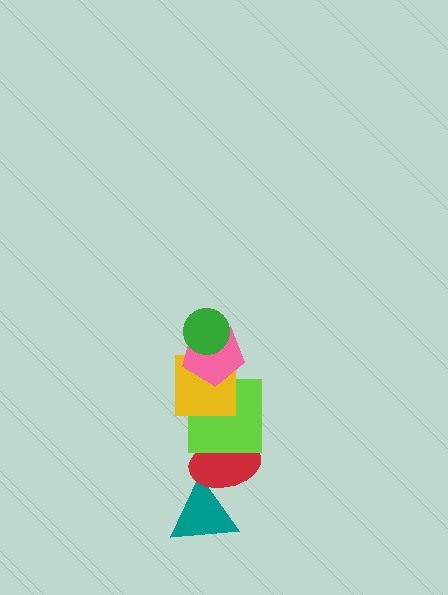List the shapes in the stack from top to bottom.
From top to bottom: the green circle, the pink pentagon, the yellow square, the lime square, the red ellipse, the teal triangle.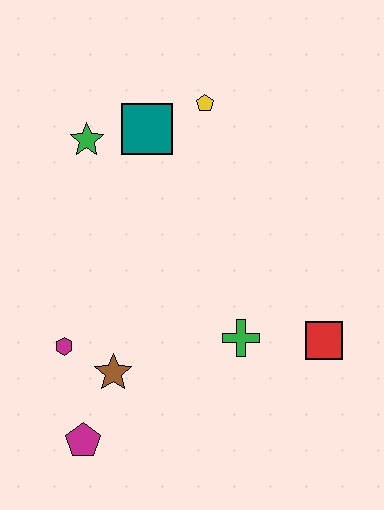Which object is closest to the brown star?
The magenta hexagon is closest to the brown star.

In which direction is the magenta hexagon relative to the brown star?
The magenta hexagon is to the left of the brown star.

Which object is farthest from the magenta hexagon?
The yellow pentagon is farthest from the magenta hexagon.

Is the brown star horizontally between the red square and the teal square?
No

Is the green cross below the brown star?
No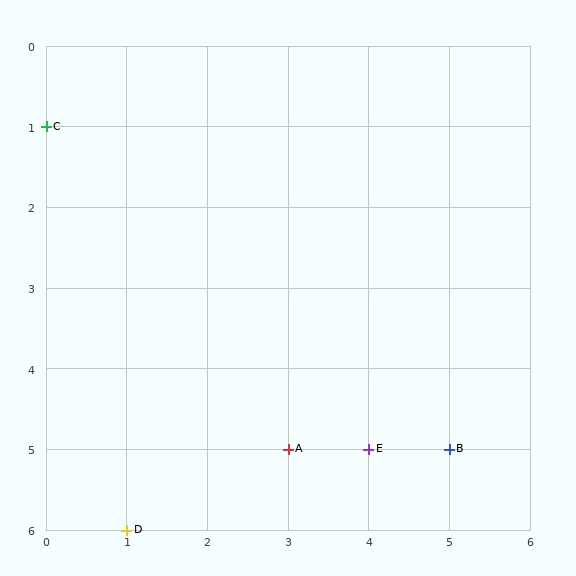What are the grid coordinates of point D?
Point D is at grid coordinates (1, 6).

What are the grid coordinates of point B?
Point B is at grid coordinates (5, 5).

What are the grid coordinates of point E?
Point E is at grid coordinates (4, 5).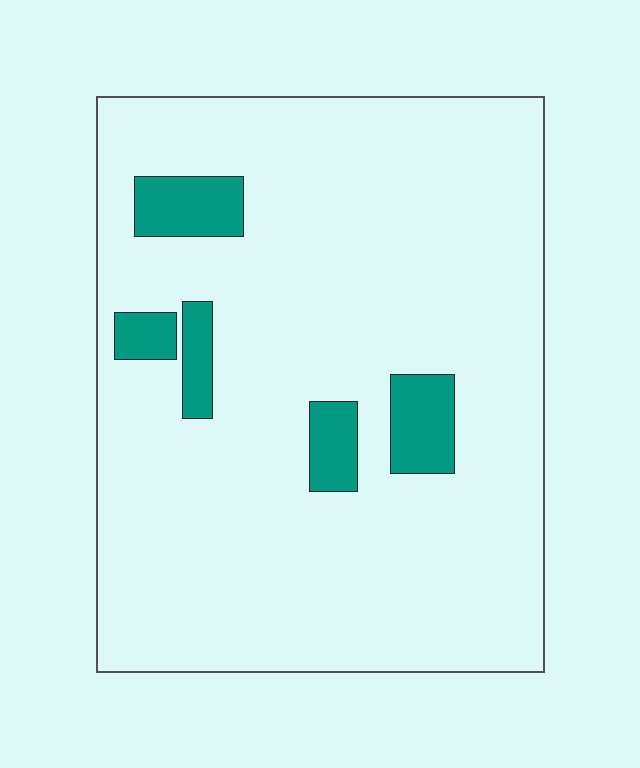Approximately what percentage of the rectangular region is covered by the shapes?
Approximately 10%.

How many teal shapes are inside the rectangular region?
5.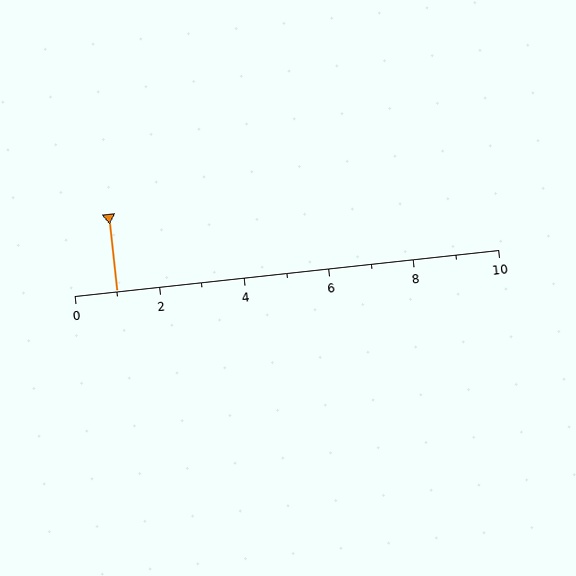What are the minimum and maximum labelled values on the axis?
The axis runs from 0 to 10.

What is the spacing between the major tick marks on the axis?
The major ticks are spaced 2 apart.